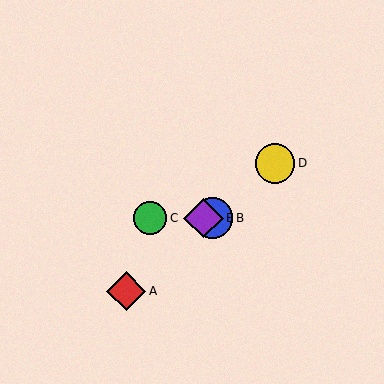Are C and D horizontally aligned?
No, C is at y≈218 and D is at y≈163.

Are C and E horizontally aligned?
Yes, both are at y≈218.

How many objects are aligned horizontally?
3 objects (B, C, E) are aligned horizontally.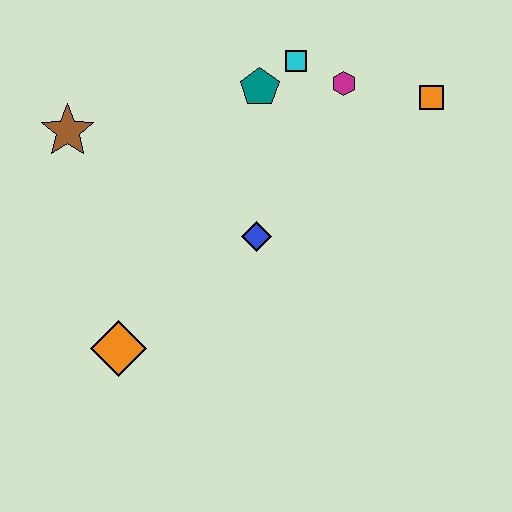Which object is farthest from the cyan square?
The orange diamond is farthest from the cyan square.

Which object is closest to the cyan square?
The teal pentagon is closest to the cyan square.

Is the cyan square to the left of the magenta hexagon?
Yes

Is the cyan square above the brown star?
Yes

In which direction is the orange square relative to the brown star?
The orange square is to the right of the brown star.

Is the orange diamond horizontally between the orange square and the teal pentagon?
No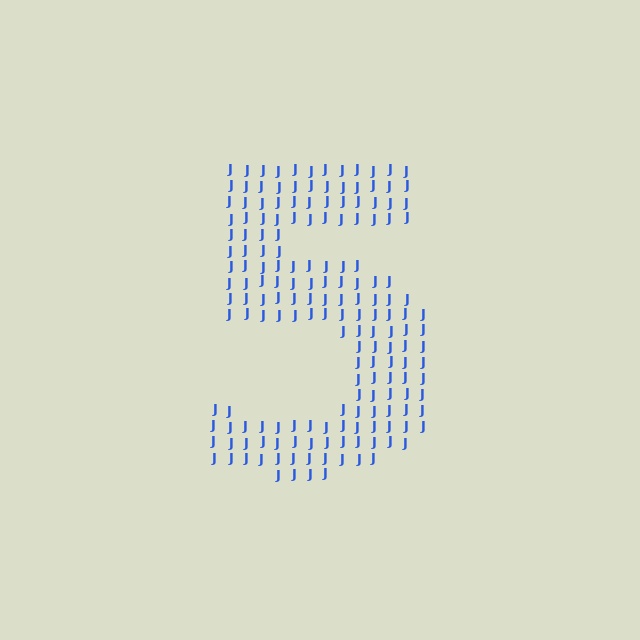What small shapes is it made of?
It is made of small letter J's.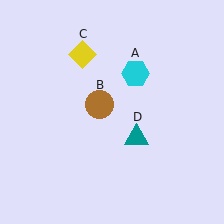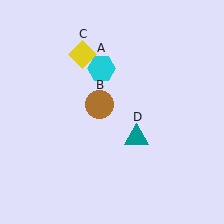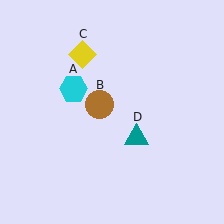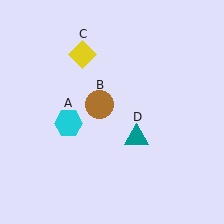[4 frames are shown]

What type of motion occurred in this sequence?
The cyan hexagon (object A) rotated counterclockwise around the center of the scene.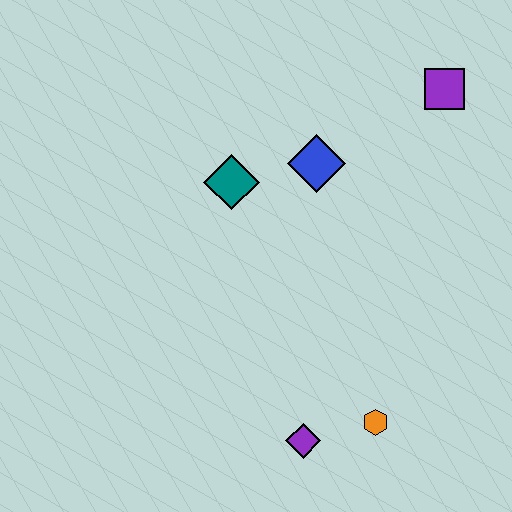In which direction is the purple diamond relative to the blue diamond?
The purple diamond is below the blue diamond.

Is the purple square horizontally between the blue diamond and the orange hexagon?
No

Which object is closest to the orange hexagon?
The purple diamond is closest to the orange hexagon.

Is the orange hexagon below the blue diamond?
Yes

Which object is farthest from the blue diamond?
The purple diamond is farthest from the blue diamond.